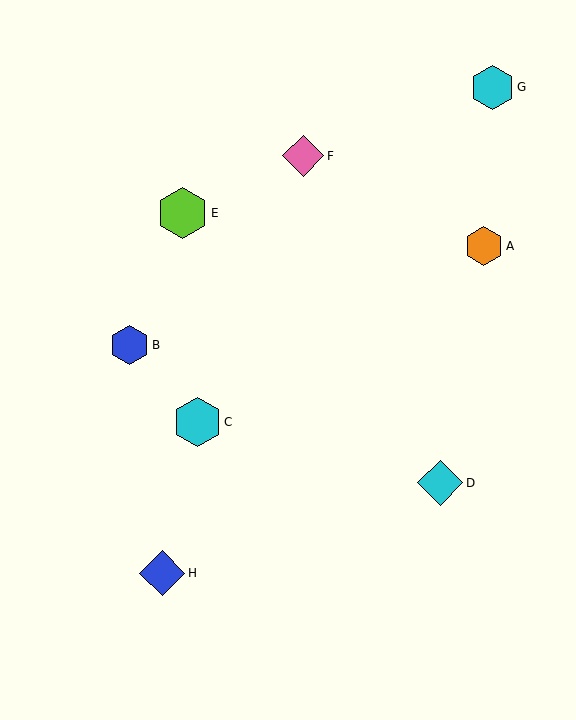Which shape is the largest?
The lime hexagon (labeled E) is the largest.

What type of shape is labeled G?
Shape G is a cyan hexagon.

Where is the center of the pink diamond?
The center of the pink diamond is at (303, 156).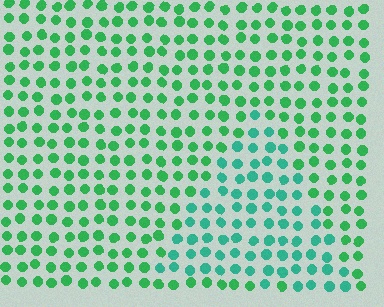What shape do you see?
I see a triangle.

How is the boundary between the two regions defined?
The boundary is defined purely by a slight shift in hue (about 28 degrees). Spacing, size, and orientation are identical on both sides.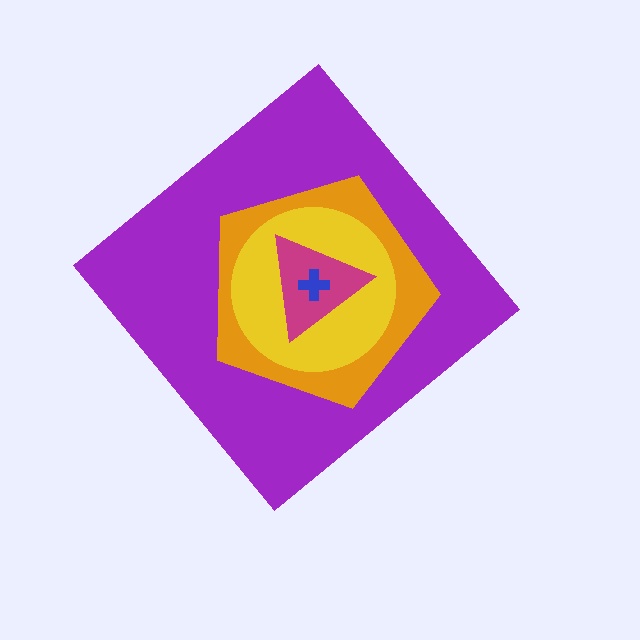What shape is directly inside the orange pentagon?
The yellow circle.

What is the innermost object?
The blue cross.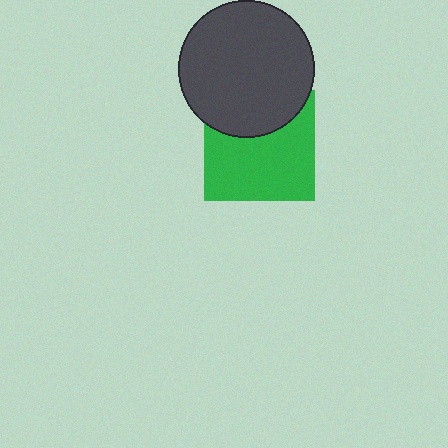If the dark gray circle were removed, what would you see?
You would see the complete green square.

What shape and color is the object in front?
The object in front is a dark gray circle.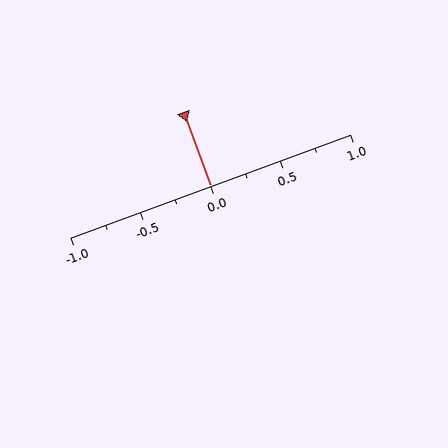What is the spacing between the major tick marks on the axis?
The major ticks are spaced 0.5 apart.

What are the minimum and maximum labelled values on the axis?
The axis runs from -1.0 to 1.0.